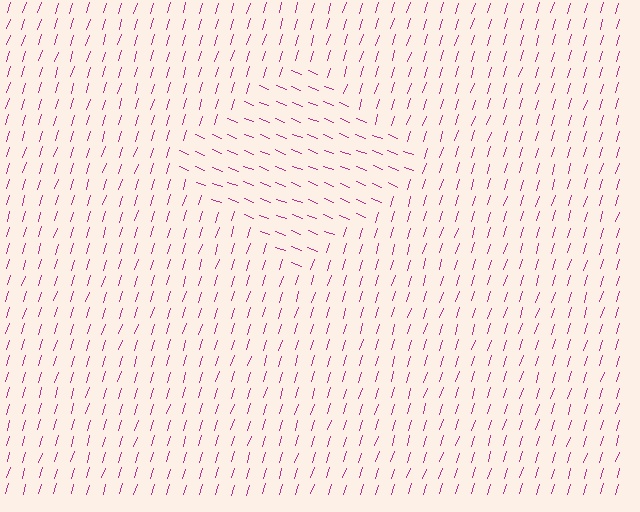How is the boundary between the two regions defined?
The boundary is defined purely by a change in line orientation (approximately 86 degrees difference). All lines are the same color and thickness.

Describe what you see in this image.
The image is filled with small magenta line segments. A diamond region in the image has lines oriented differently from the surrounding lines, creating a visible texture boundary.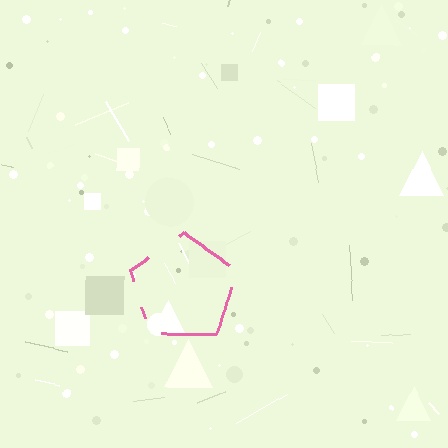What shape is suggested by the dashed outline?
The dashed outline suggests a pentagon.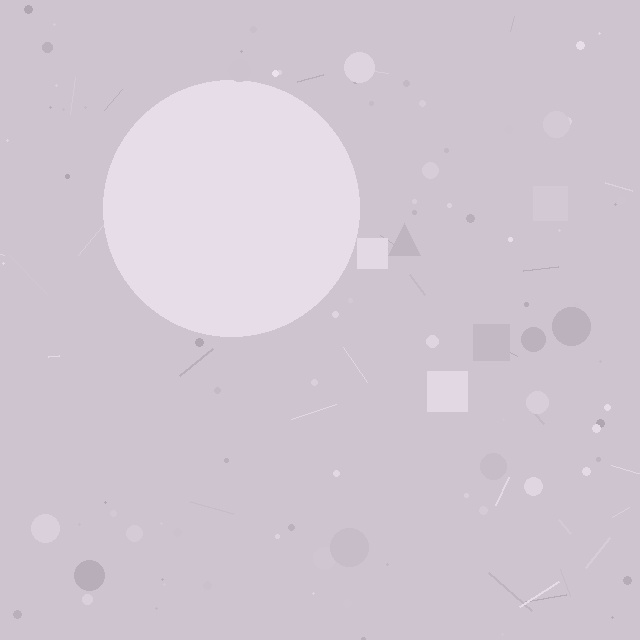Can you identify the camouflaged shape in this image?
The camouflaged shape is a circle.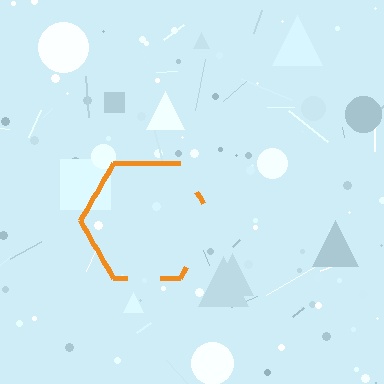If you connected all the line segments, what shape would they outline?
They would outline a hexagon.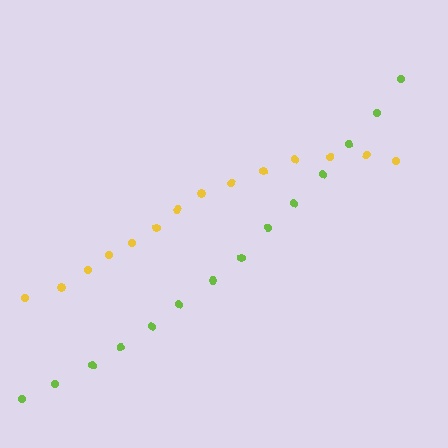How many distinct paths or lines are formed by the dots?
There are 2 distinct paths.